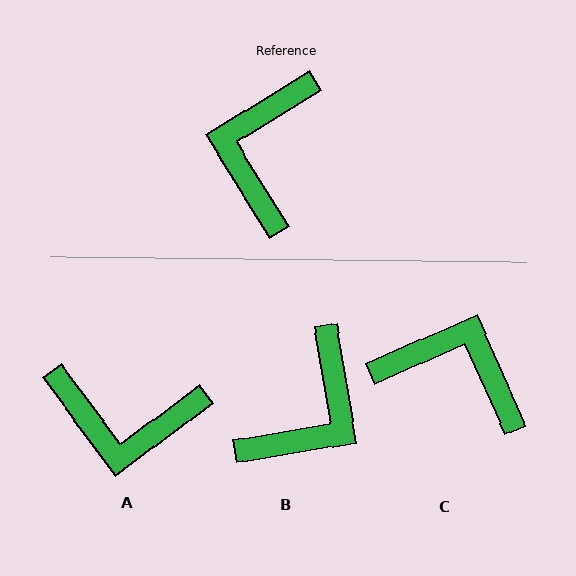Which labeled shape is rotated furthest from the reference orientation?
B, about 158 degrees away.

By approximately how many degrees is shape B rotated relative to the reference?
Approximately 158 degrees counter-clockwise.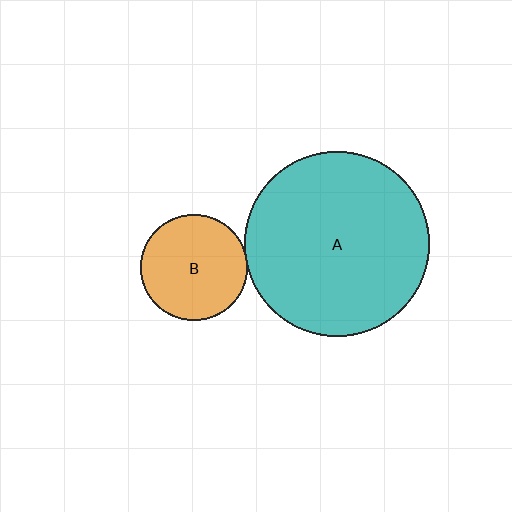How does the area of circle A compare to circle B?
Approximately 3.0 times.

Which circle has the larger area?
Circle A (teal).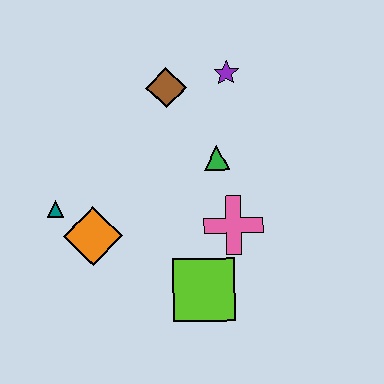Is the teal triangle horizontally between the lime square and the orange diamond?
No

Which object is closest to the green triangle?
The pink cross is closest to the green triangle.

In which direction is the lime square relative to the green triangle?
The lime square is below the green triangle.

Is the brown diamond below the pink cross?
No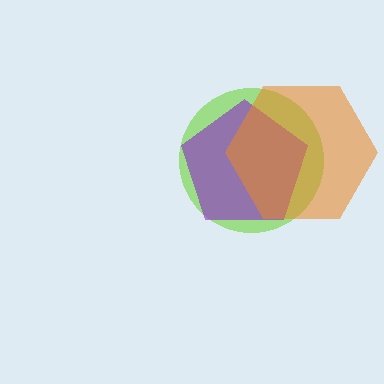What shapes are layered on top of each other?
The layered shapes are: a lime circle, a purple pentagon, an orange hexagon.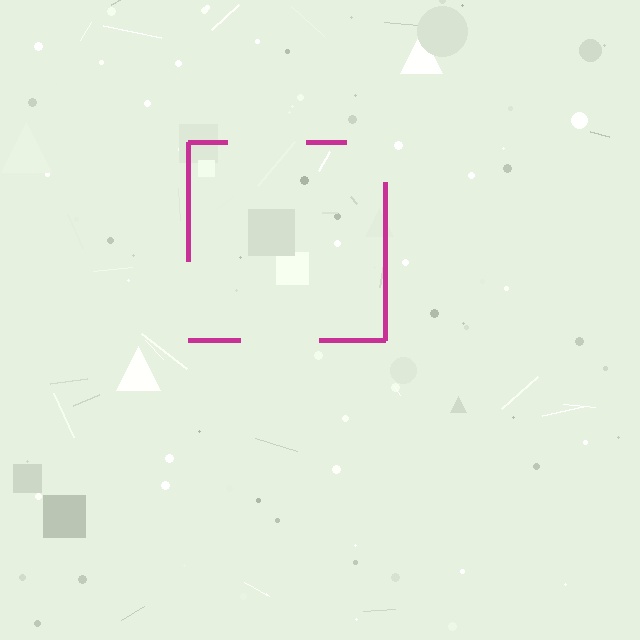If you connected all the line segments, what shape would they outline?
They would outline a square.